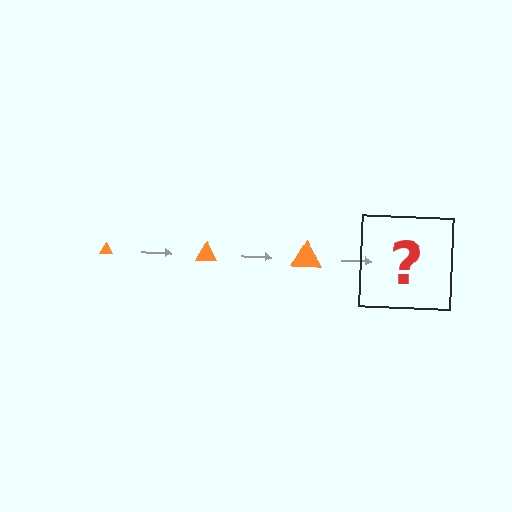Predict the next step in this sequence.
The next step is an orange triangle, larger than the previous one.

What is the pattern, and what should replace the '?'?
The pattern is that the triangle gets progressively larger each step. The '?' should be an orange triangle, larger than the previous one.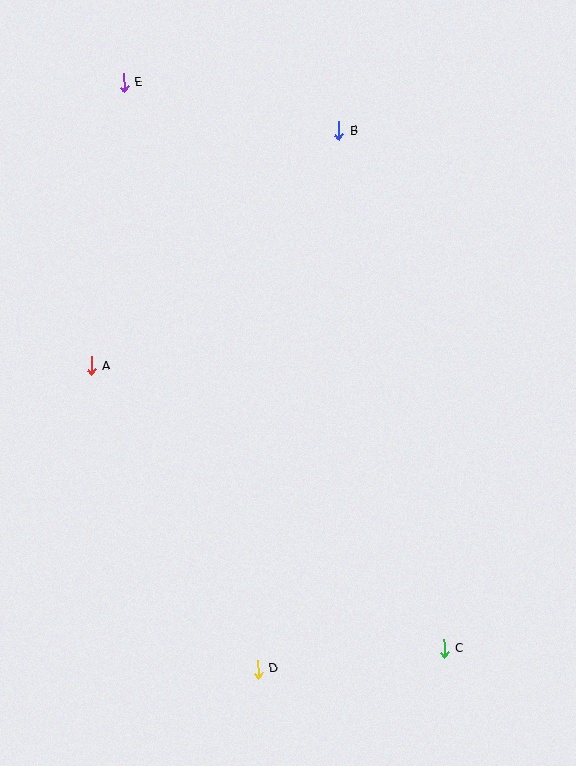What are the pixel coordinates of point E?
Point E is at (124, 83).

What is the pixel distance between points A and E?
The distance between A and E is 285 pixels.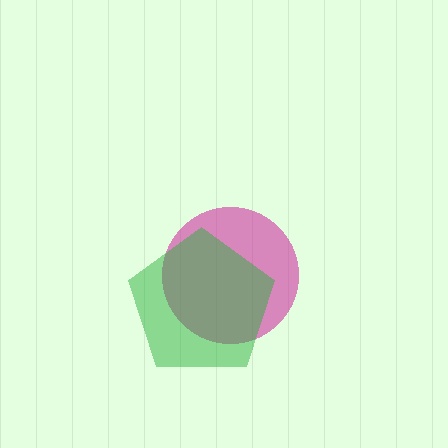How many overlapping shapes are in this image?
There are 2 overlapping shapes in the image.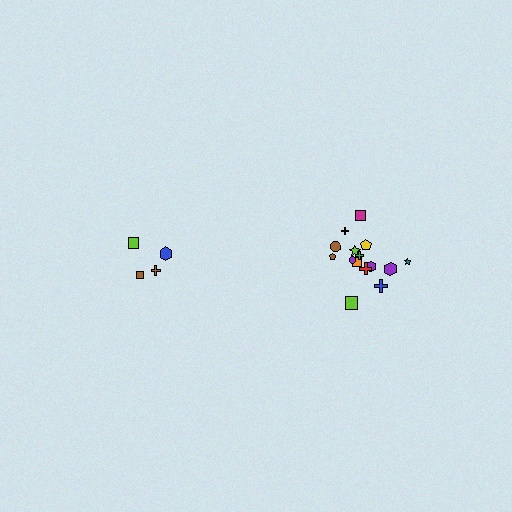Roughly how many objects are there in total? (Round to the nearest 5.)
Roughly 20 objects in total.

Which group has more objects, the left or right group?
The right group.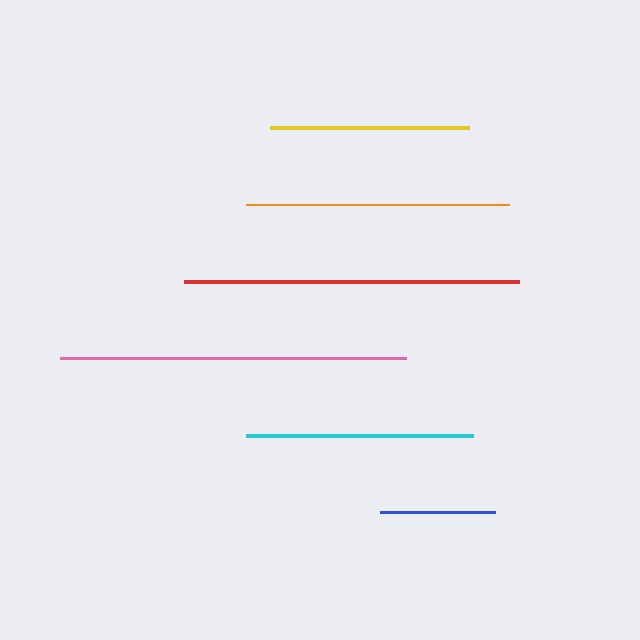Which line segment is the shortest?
The blue line is the shortest at approximately 115 pixels.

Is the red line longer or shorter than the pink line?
The pink line is longer than the red line.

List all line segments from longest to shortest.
From longest to shortest: pink, red, orange, cyan, yellow, blue.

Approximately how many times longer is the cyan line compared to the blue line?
The cyan line is approximately 2.0 times the length of the blue line.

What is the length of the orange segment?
The orange segment is approximately 263 pixels long.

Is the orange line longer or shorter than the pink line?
The pink line is longer than the orange line.